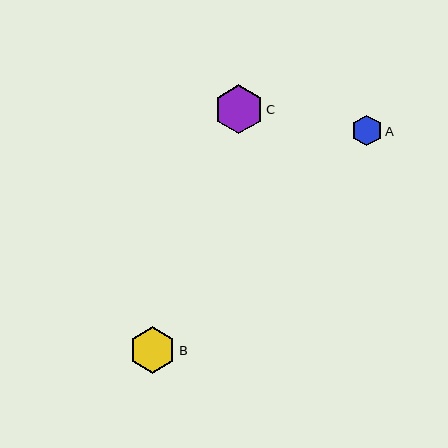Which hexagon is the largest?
Hexagon C is the largest with a size of approximately 49 pixels.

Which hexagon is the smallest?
Hexagon A is the smallest with a size of approximately 31 pixels.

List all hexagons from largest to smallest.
From largest to smallest: C, B, A.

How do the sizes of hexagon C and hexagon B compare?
Hexagon C and hexagon B are approximately the same size.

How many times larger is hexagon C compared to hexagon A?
Hexagon C is approximately 1.6 times the size of hexagon A.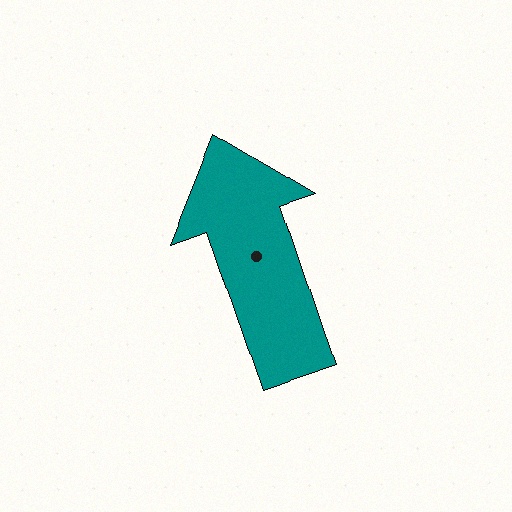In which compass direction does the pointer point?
North.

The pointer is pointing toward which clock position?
Roughly 11 o'clock.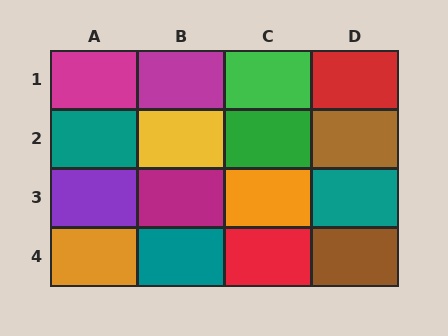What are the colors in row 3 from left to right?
Purple, magenta, orange, teal.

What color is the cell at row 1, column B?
Magenta.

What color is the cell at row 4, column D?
Brown.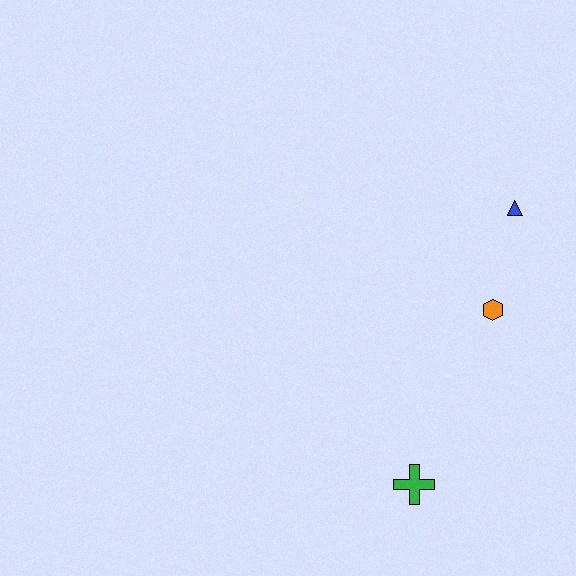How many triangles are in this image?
There is 1 triangle.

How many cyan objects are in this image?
There are no cyan objects.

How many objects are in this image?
There are 3 objects.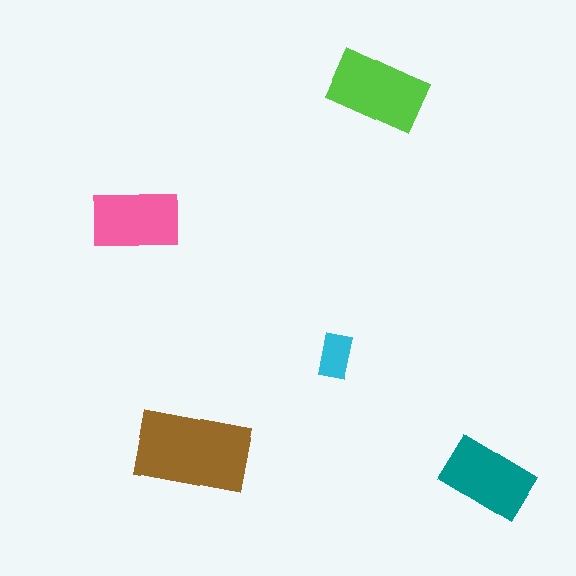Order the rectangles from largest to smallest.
the brown one, the lime one, the teal one, the pink one, the cyan one.